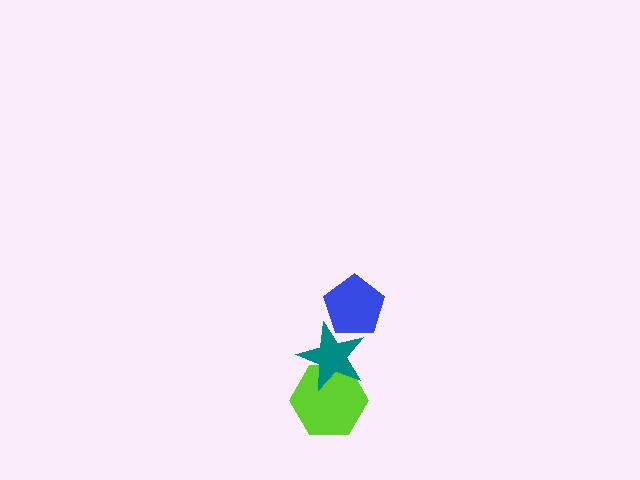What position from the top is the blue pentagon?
The blue pentagon is 1st from the top.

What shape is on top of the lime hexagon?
The teal star is on top of the lime hexagon.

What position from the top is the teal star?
The teal star is 2nd from the top.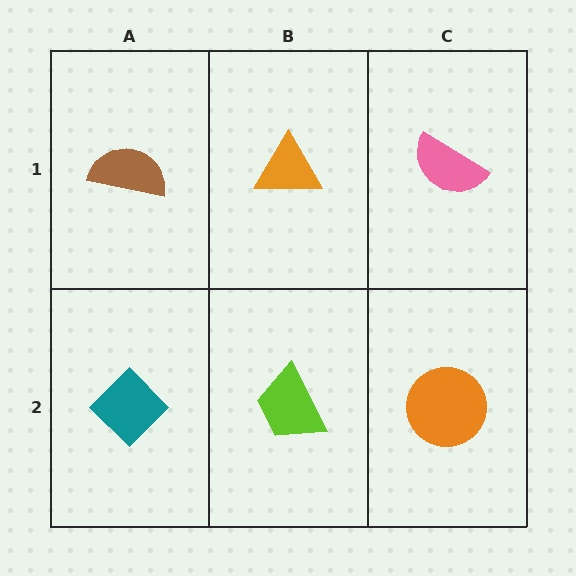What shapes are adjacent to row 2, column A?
A brown semicircle (row 1, column A), a lime trapezoid (row 2, column B).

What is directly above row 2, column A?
A brown semicircle.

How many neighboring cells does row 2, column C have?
2.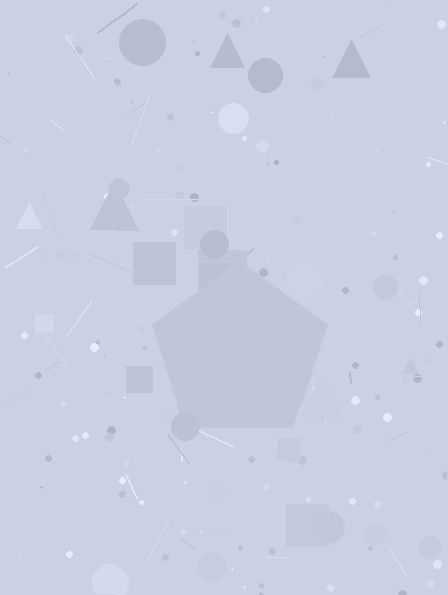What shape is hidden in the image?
A pentagon is hidden in the image.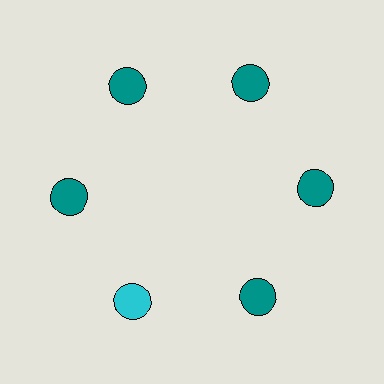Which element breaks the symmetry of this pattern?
The cyan circle at roughly the 7 o'clock position breaks the symmetry. All other shapes are teal circles.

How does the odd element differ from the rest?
It has a different color: cyan instead of teal.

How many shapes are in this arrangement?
There are 6 shapes arranged in a ring pattern.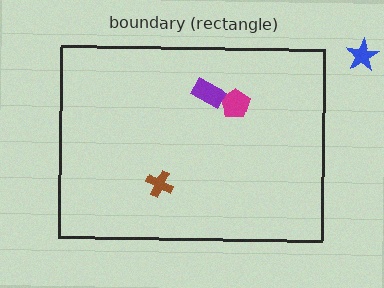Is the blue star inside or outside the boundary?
Outside.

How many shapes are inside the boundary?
3 inside, 1 outside.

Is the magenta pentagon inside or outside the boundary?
Inside.